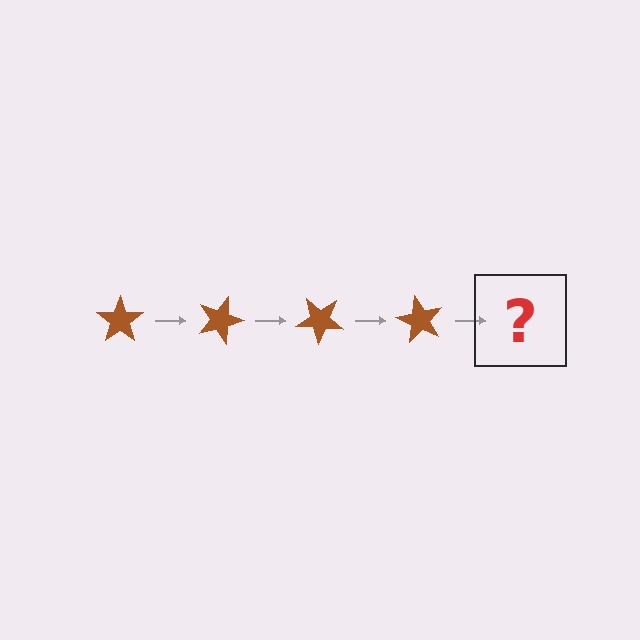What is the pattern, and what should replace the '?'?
The pattern is that the star rotates 20 degrees each step. The '?' should be a brown star rotated 80 degrees.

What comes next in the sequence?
The next element should be a brown star rotated 80 degrees.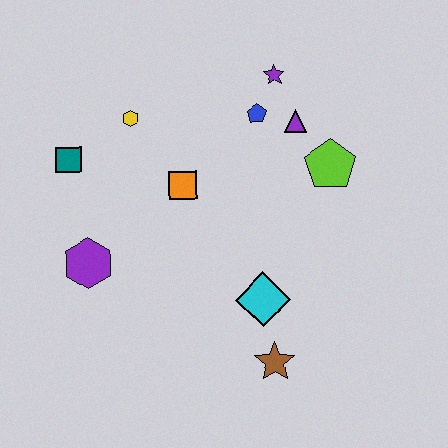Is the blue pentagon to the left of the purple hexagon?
No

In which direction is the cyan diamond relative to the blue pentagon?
The cyan diamond is below the blue pentagon.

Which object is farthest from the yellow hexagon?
The brown star is farthest from the yellow hexagon.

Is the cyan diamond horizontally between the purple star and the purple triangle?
No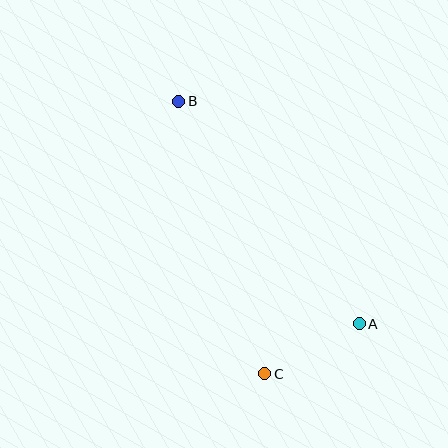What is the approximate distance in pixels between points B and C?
The distance between B and C is approximately 286 pixels.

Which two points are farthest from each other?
Points A and B are farthest from each other.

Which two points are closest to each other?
Points A and C are closest to each other.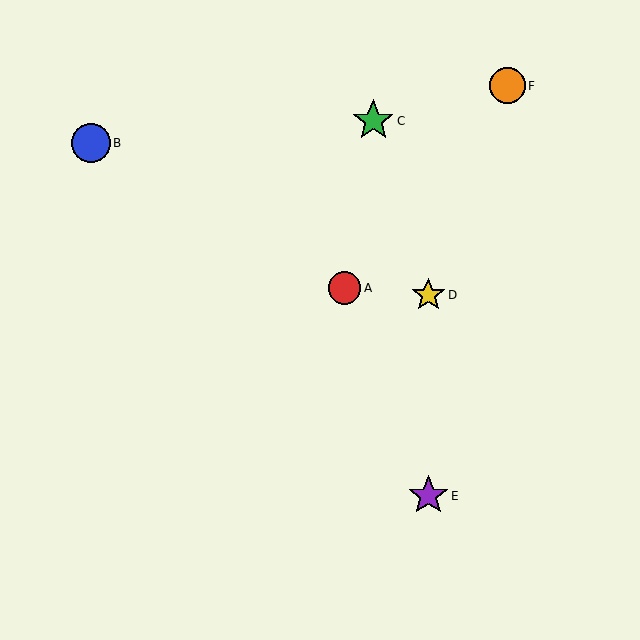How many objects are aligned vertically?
2 objects (D, E) are aligned vertically.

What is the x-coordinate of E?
Object E is at x≈428.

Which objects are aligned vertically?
Objects D, E are aligned vertically.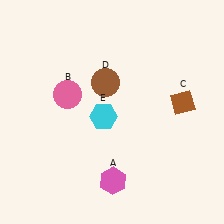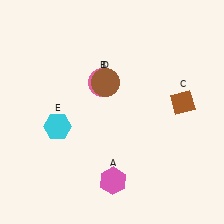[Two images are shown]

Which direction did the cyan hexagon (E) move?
The cyan hexagon (E) moved left.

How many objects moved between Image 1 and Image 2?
2 objects moved between the two images.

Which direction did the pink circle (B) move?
The pink circle (B) moved right.